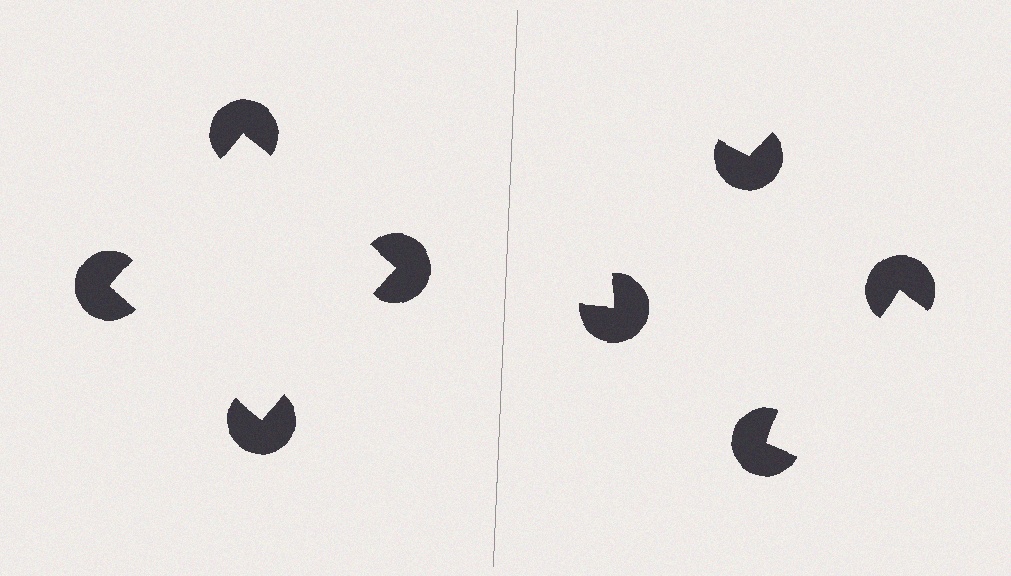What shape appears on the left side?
An illusory square.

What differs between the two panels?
The pac-man discs are positioned identically on both sides; only the wedge orientations differ. On the left they align to a square; on the right they are misaligned.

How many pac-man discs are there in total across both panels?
8 — 4 on each side.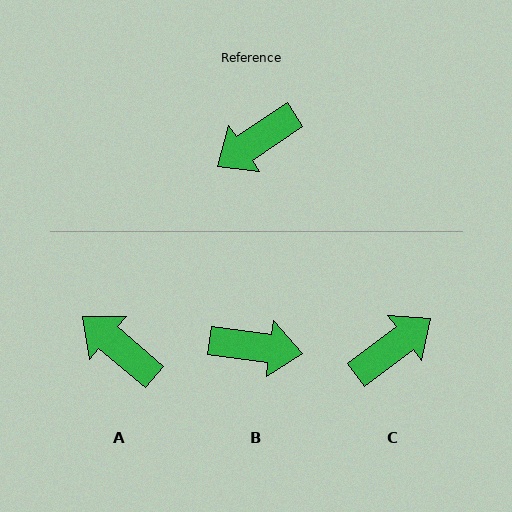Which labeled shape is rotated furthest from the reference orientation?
C, about 177 degrees away.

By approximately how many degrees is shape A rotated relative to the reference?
Approximately 74 degrees clockwise.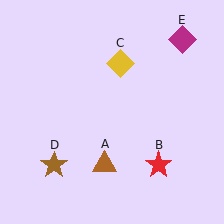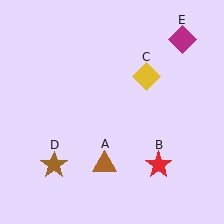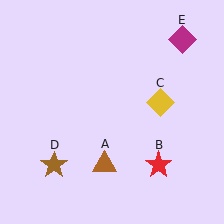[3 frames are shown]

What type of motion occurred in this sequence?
The yellow diamond (object C) rotated clockwise around the center of the scene.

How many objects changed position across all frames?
1 object changed position: yellow diamond (object C).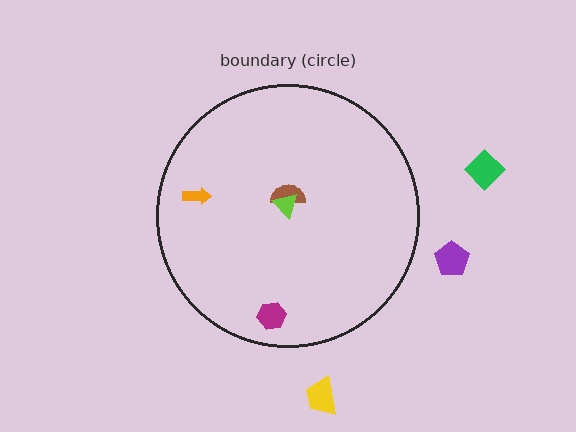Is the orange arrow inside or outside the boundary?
Inside.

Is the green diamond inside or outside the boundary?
Outside.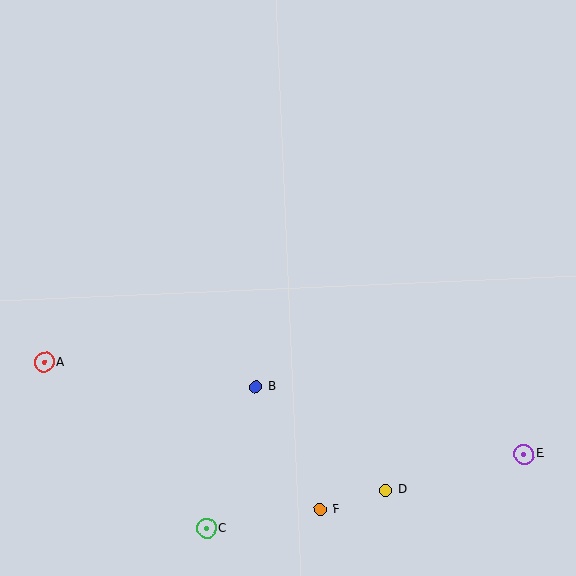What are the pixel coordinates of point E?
Point E is at (524, 454).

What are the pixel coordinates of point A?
Point A is at (44, 362).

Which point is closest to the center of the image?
Point B at (256, 387) is closest to the center.